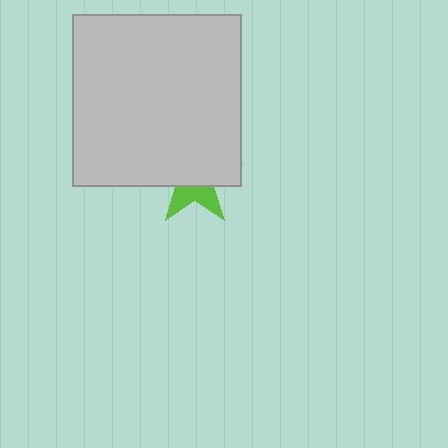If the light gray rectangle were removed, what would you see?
You would see the complete lime star.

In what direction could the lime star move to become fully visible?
The lime star could move down. That would shift it out from behind the light gray rectangle entirely.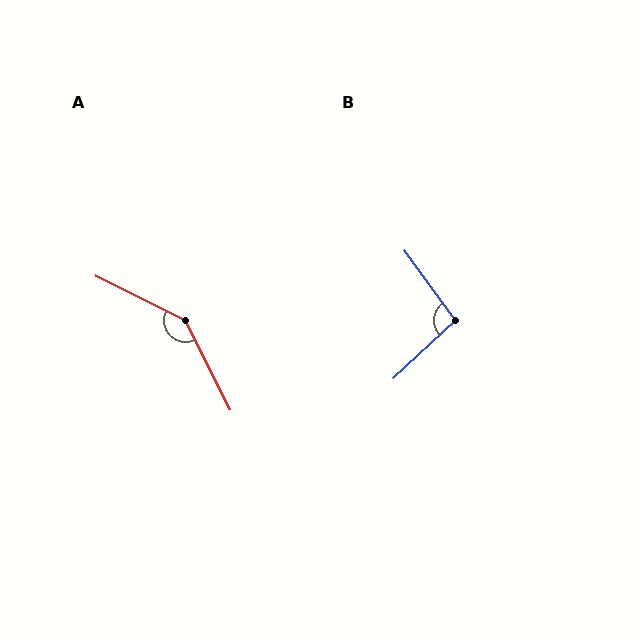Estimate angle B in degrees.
Approximately 97 degrees.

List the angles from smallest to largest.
B (97°), A (143°).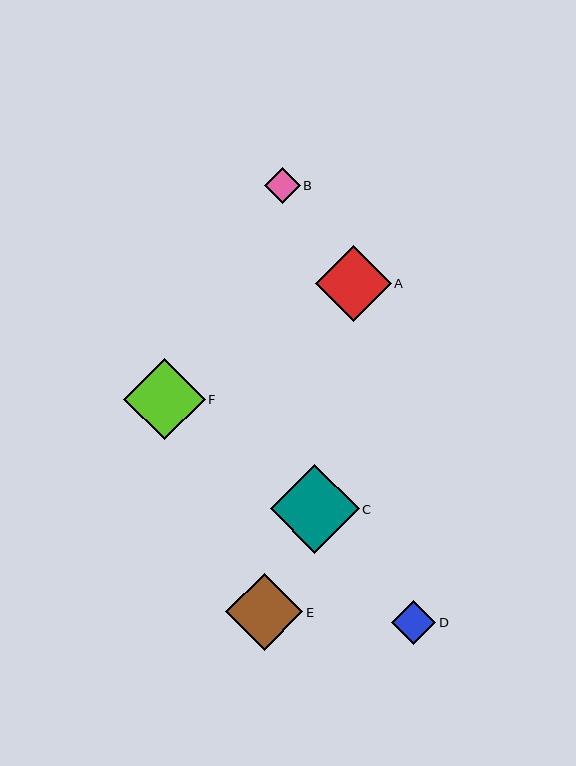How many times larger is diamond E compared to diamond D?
Diamond E is approximately 1.7 times the size of diamond D.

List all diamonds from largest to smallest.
From largest to smallest: C, F, E, A, D, B.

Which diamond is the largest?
Diamond C is the largest with a size of approximately 89 pixels.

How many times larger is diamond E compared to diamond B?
Diamond E is approximately 2.2 times the size of diamond B.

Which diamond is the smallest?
Diamond B is the smallest with a size of approximately 36 pixels.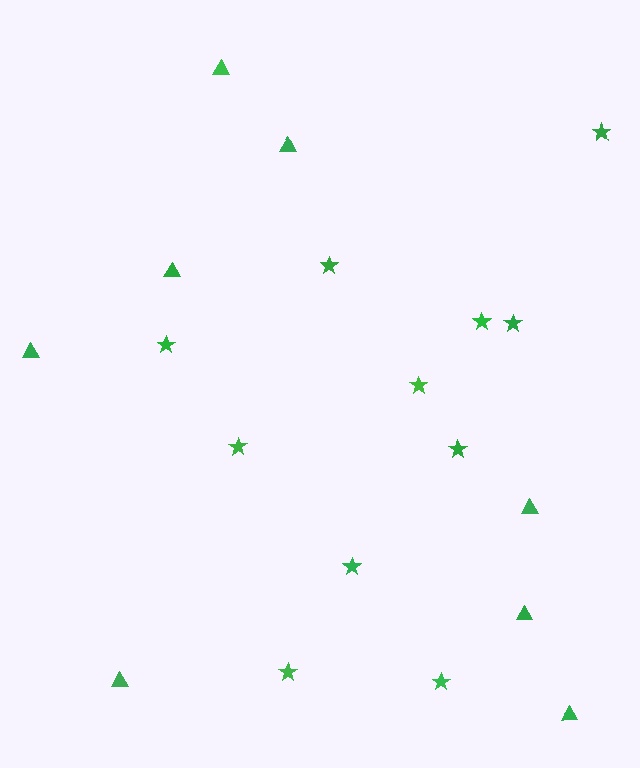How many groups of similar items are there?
There are 2 groups: one group of triangles (8) and one group of stars (11).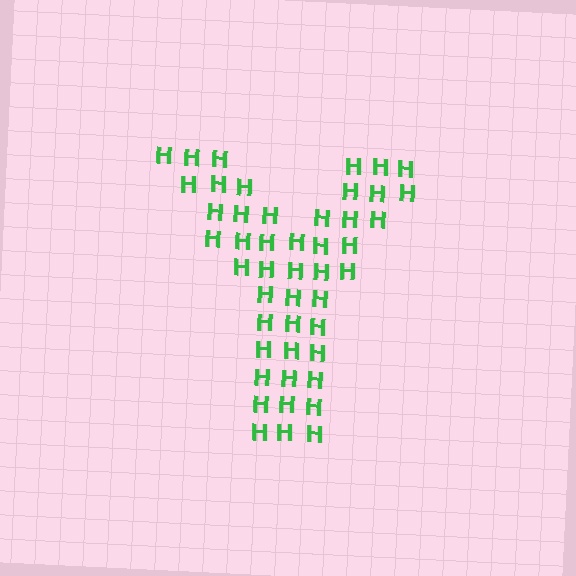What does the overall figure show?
The overall figure shows the letter Y.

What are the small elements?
The small elements are letter H's.